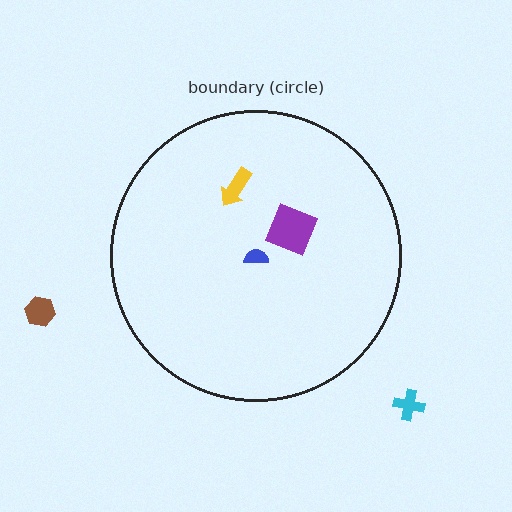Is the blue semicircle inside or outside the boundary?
Inside.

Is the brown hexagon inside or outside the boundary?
Outside.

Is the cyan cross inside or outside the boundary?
Outside.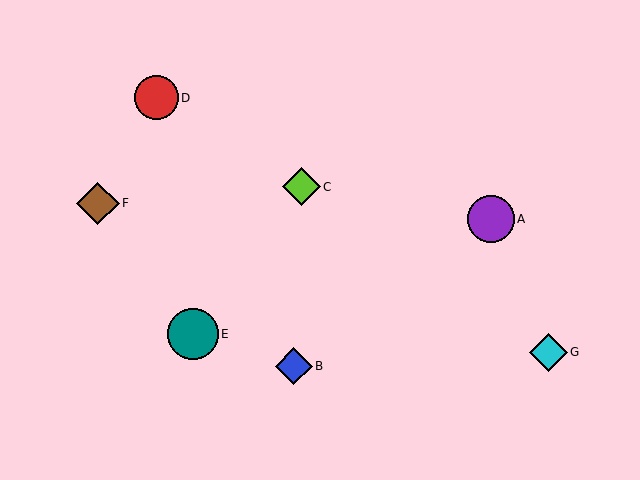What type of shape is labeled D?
Shape D is a red circle.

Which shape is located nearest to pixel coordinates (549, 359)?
The cyan diamond (labeled G) at (549, 352) is nearest to that location.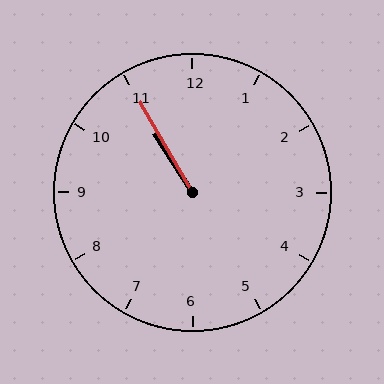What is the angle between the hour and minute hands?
Approximately 2 degrees.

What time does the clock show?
10:55.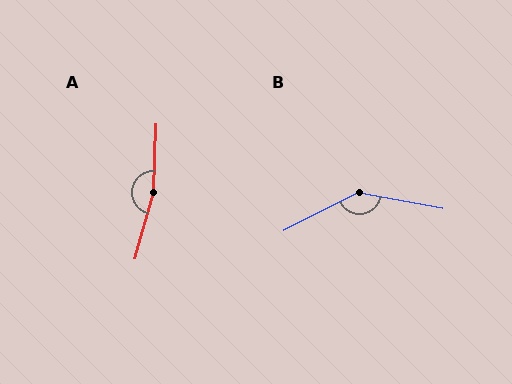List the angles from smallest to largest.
B (143°), A (167°).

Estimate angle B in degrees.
Approximately 143 degrees.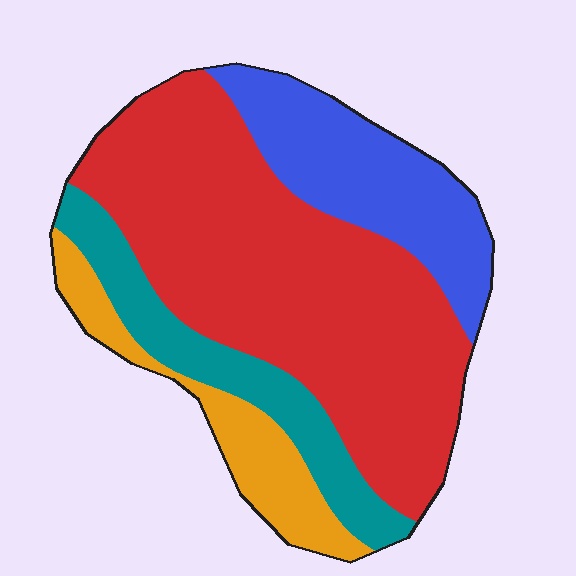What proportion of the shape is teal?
Teal takes up about one sixth (1/6) of the shape.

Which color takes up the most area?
Red, at roughly 55%.